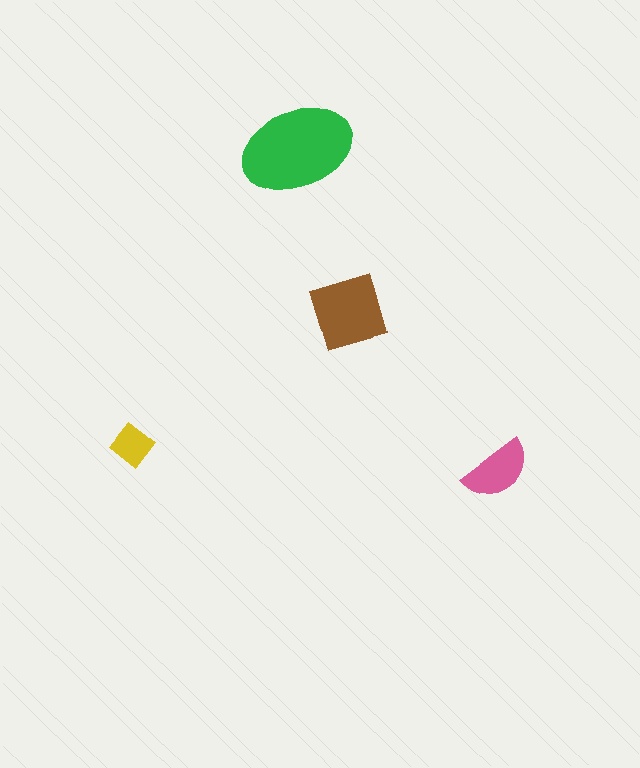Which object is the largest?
The green ellipse.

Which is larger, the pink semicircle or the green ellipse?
The green ellipse.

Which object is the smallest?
The yellow diamond.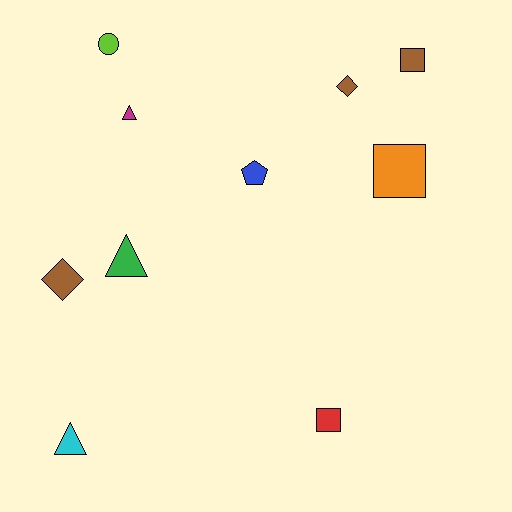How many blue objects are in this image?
There is 1 blue object.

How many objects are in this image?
There are 10 objects.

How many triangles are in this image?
There are 3 triangles.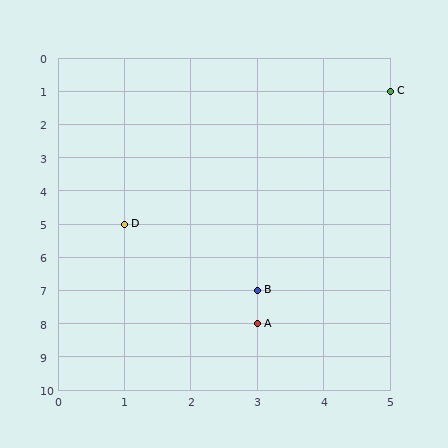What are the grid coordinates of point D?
Point D is at grid coordinates (1, 5).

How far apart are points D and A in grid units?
Points D and A are 2 columns and 3 rows apart (about 3.6 grid units diagonally).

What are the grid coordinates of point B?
Point B is at grid coordinates (3, 7).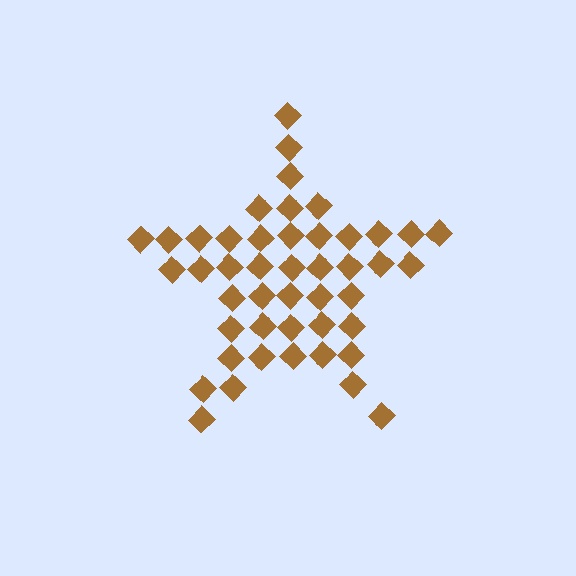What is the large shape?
The large shape is a star.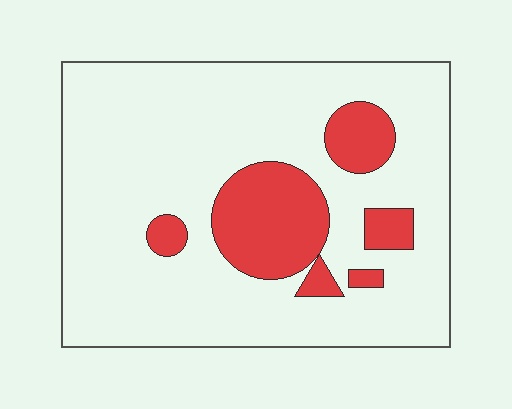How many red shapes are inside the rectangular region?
6.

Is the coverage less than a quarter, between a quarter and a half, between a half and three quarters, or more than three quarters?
Less than a quarter.